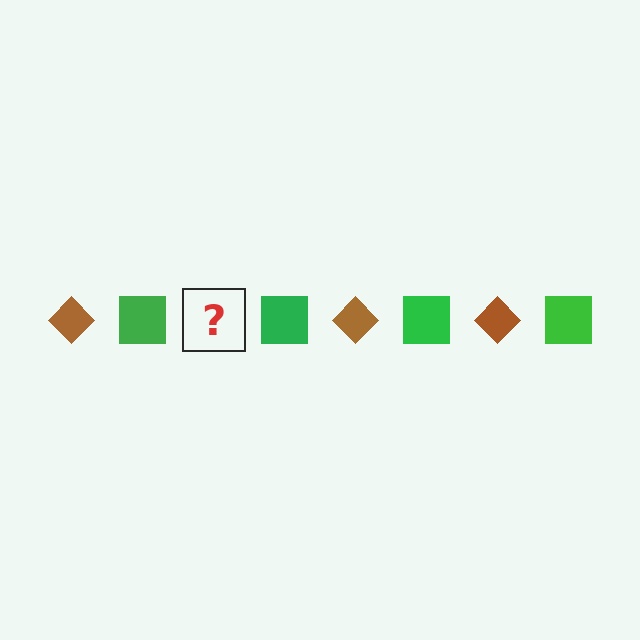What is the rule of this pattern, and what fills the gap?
The rule is that the pattern alternates between brown diamond and green square. The gap should be filled with a brown diamond.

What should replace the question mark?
The question mark should be replaced with a brown diamond.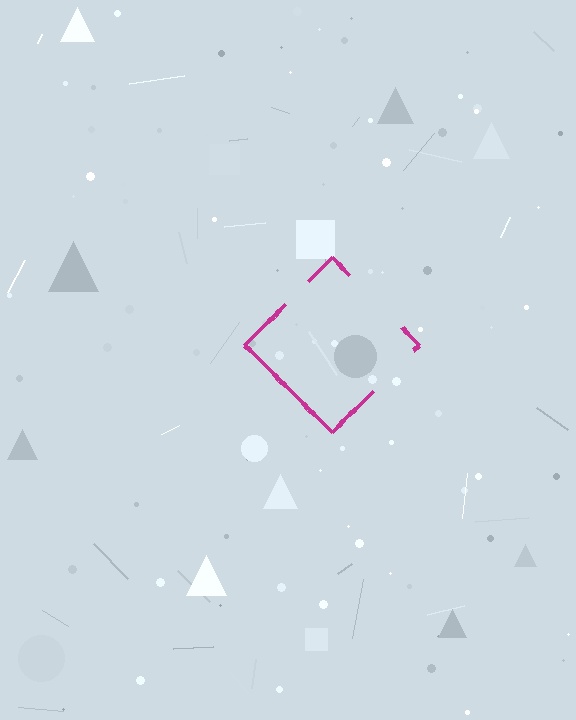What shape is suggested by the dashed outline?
The dashed outline suggests a diamond.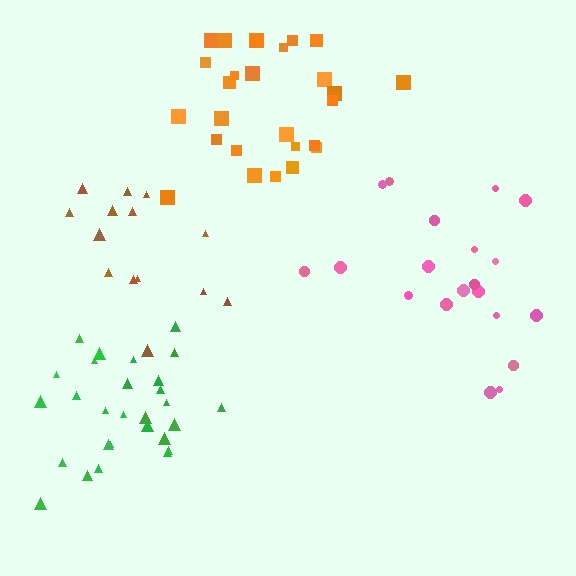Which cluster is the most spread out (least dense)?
Brown.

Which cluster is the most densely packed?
Green.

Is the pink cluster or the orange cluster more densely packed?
Orange.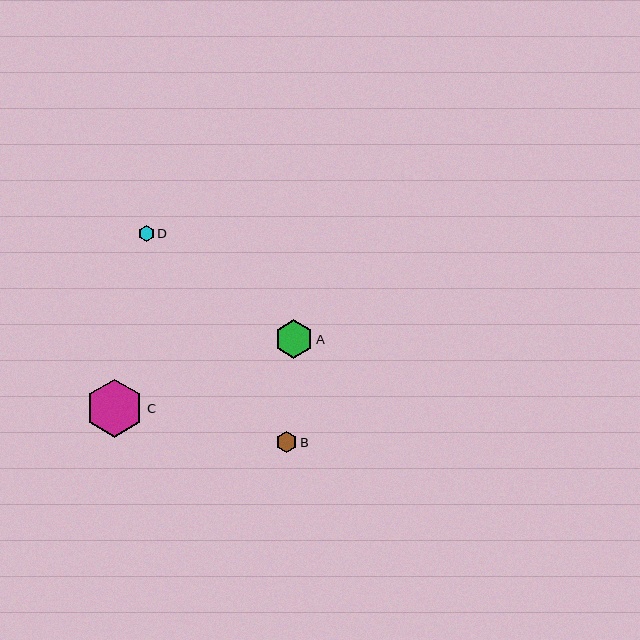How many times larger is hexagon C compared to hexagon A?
Hexagon C is approximately 1.5 times the size of hexagon A.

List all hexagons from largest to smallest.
From largest to smallest: C, A, B, D.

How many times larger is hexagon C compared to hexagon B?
Hexagon C is approximately 2.8 times the size of hexagon B.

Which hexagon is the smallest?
Hexagon D is the smallest with a size of approximately 15 pixels.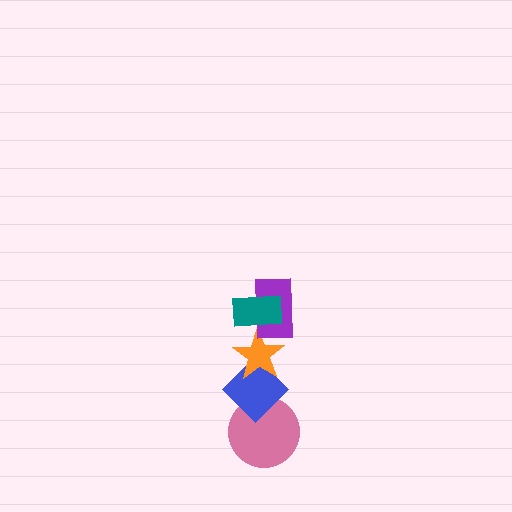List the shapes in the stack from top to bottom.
From top to bottom: the teal rectangle, the purple rectangle, the orange star, the blue diamond, the pink circle.